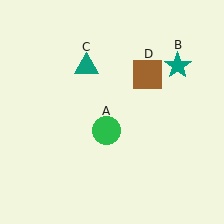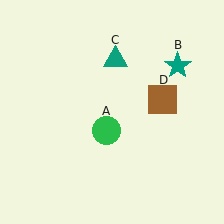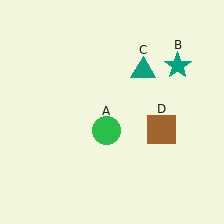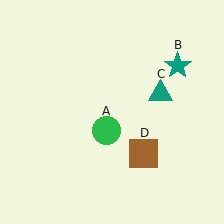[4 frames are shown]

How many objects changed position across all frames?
2 objects changed position: teal triangle (object C), brown square (object D).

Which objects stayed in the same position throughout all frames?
Green circle (object A) and teal star (object B) remained stationary.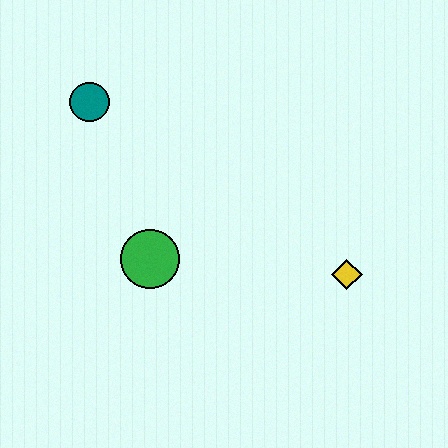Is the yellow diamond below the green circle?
Yes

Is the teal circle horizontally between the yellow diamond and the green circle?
No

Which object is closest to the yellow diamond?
The green circle is closest to the yellow diamond.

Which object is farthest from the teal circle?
The yellow diamond is farthest from the teal circle.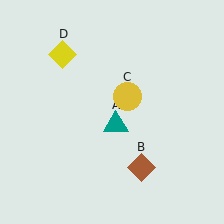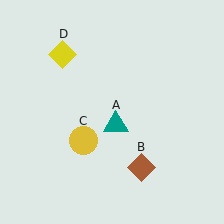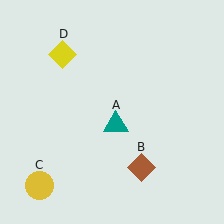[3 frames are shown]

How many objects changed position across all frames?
1 object changed position: yellow circle (object C).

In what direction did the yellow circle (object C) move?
The yellow circle (object C) moved down and to the left.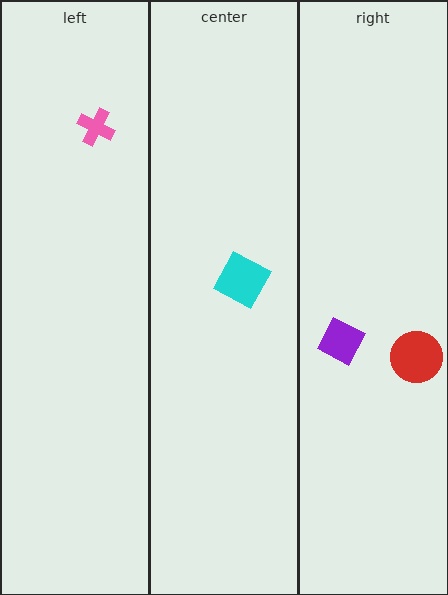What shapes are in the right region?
The purple diamond, the red circle.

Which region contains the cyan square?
The center region.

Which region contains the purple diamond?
The right region.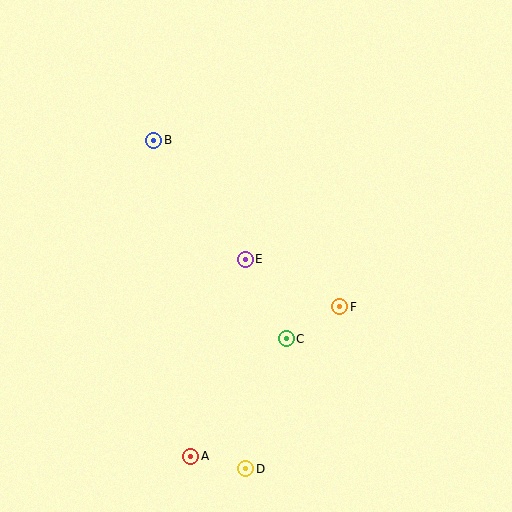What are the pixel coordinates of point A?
Point A is at (191, 456).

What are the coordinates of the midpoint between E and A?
The midpoint between E and A is at (218, 358).